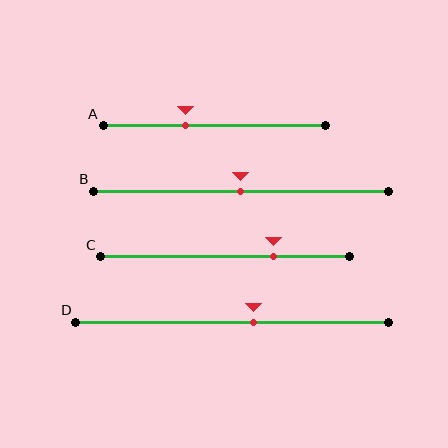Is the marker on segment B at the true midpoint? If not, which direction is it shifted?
Yes, the marker on segment B is at the true midpoint.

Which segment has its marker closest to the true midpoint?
Segment B has its marker closest to the true midpoint.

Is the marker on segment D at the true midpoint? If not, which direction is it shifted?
No, the marker on segment D is shifted to the right by about 7% of the segment length.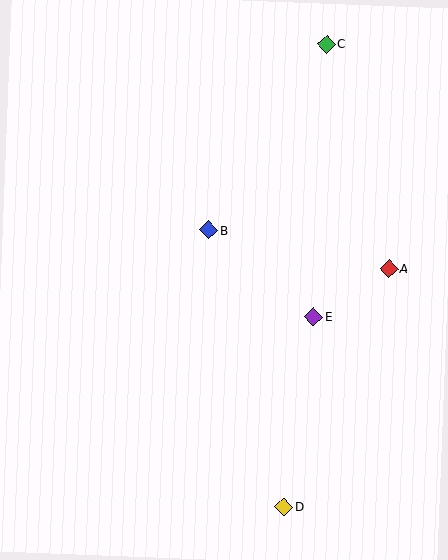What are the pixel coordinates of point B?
Point B is at (209, 230).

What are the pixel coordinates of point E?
Point E is at (313, 316).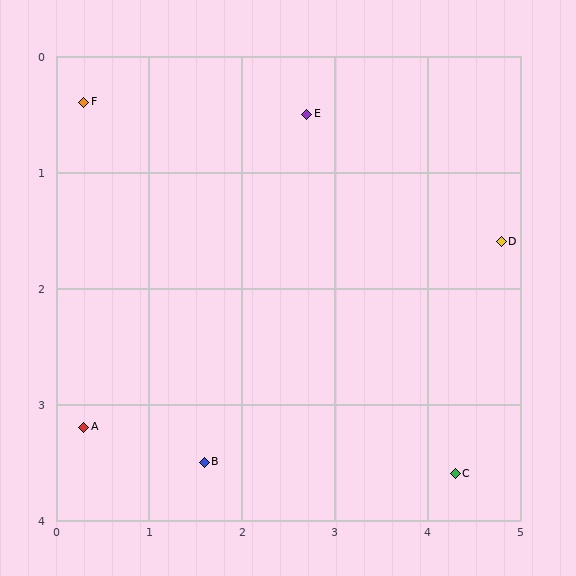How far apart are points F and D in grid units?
Points F and D are about 4.7 grid units apart.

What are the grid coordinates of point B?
Point B is at approximately (1.6, 3.5).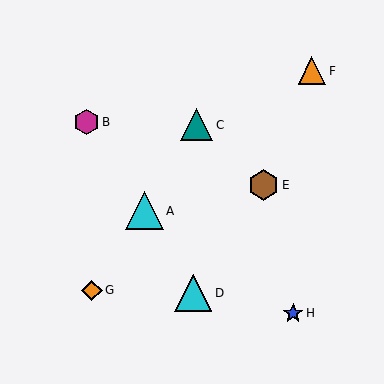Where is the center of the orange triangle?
The center of the orange triangle is at (312, 71).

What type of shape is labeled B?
Shape B is a magenta hexagon.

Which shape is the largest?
The cyan triangle (labeled A) is the largest.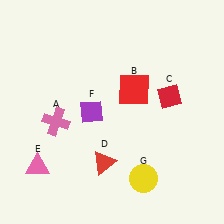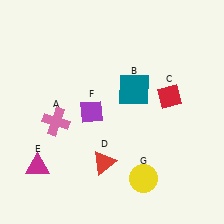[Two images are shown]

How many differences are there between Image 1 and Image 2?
There are 2 differences between the two images.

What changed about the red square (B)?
In Image 1, B is red. In Image 2, it changed to teal.